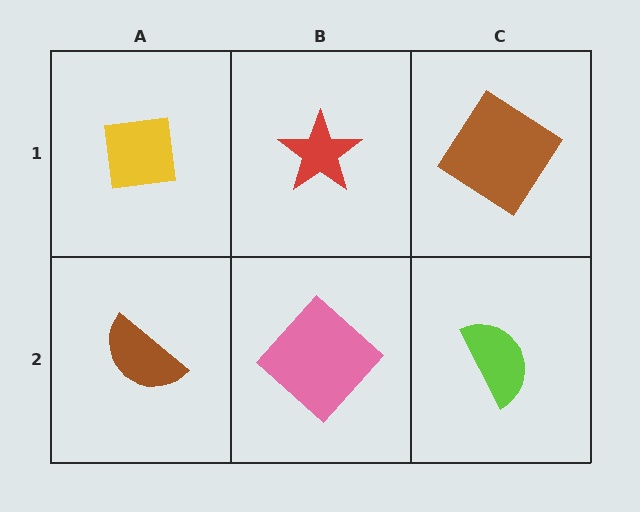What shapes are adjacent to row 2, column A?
A yellow square (row 1, column A), a pink diamond (row 2, column B).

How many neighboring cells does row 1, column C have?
2.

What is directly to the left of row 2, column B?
A brown semicircle.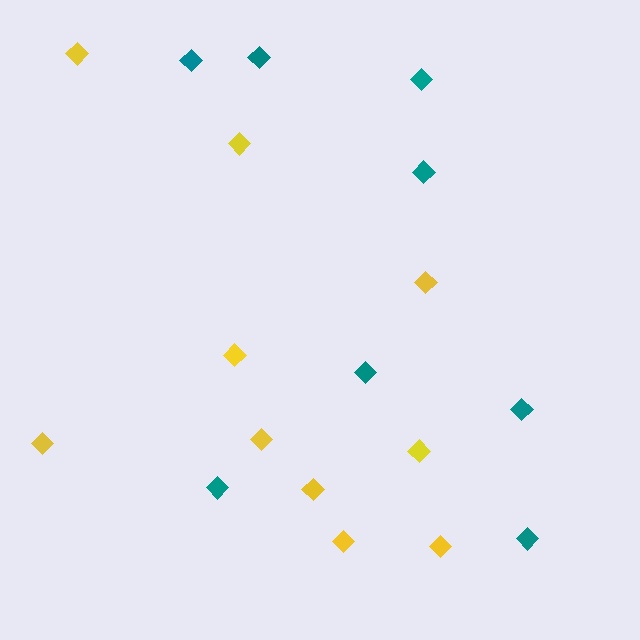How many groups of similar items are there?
There are 2 groups: one group of yellow diamonds (10) and one group of teal diamonds (8).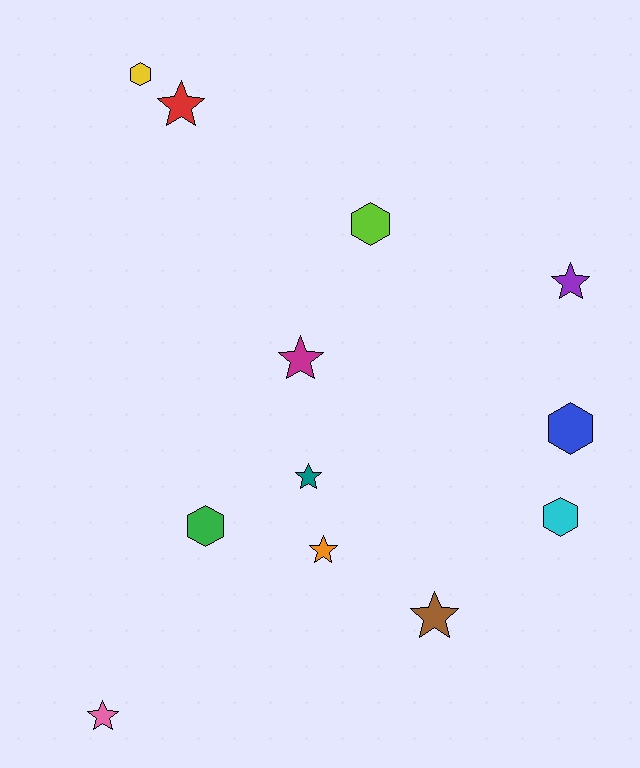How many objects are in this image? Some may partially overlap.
There are 12 objects.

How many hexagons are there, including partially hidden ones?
There are 5 hexagons.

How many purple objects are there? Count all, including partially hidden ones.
There is 1 purple object.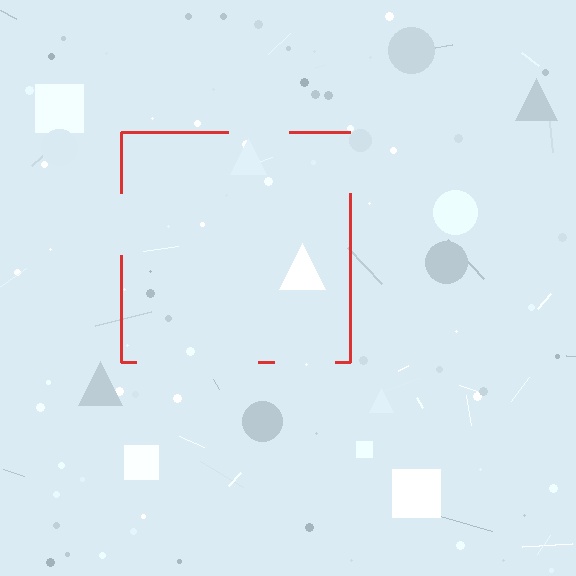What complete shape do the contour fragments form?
The contour fragments form a square.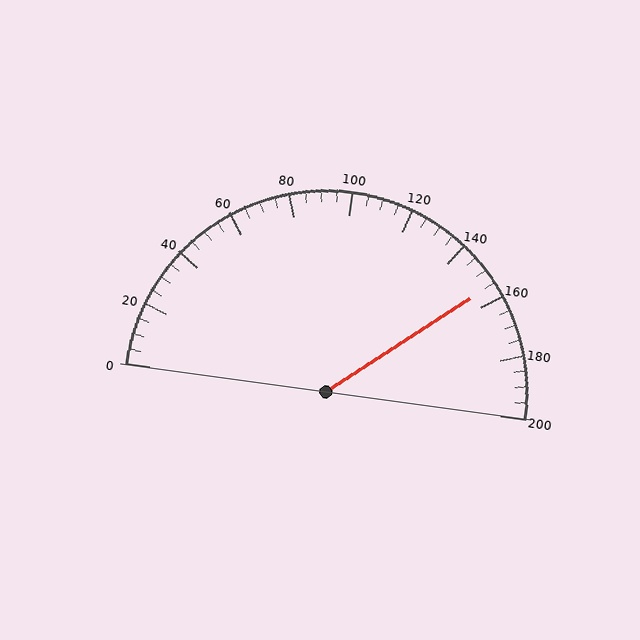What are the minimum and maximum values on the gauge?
The gauge ranges from 0 to 200.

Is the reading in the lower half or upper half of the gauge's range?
The reading is in the upper half of the range (0 to 200).